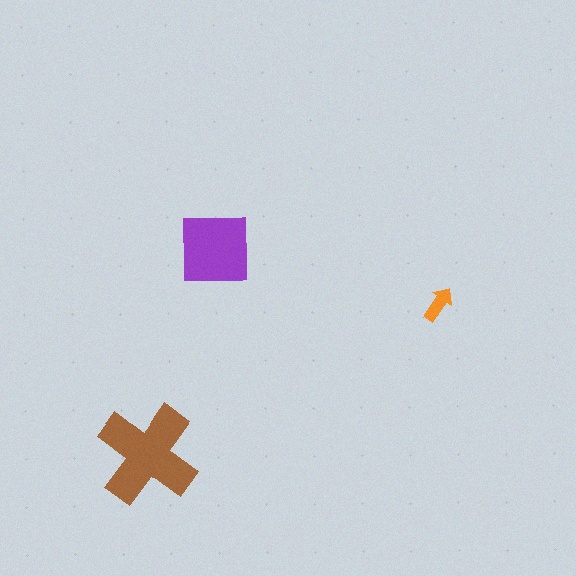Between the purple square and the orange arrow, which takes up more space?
The purple square.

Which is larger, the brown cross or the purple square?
The brown cross.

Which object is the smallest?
The orange arrow.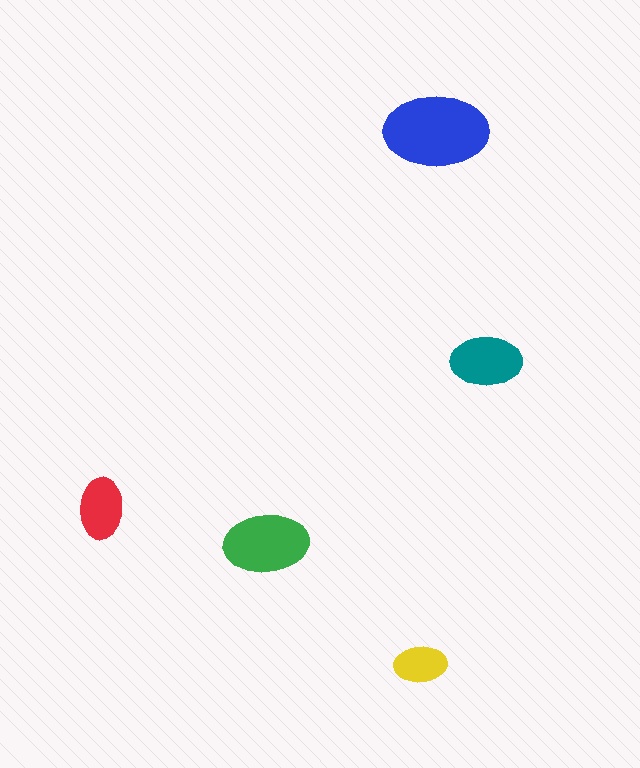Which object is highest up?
The blue ellipse is topmost.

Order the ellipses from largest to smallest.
the blue one, the green one, the teal one, the red one, the yellow one.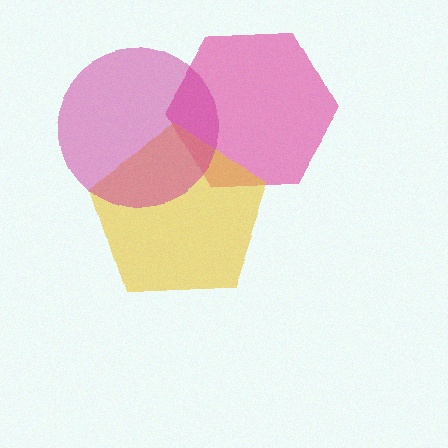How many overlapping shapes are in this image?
There are 3 overlapping shapes in the image.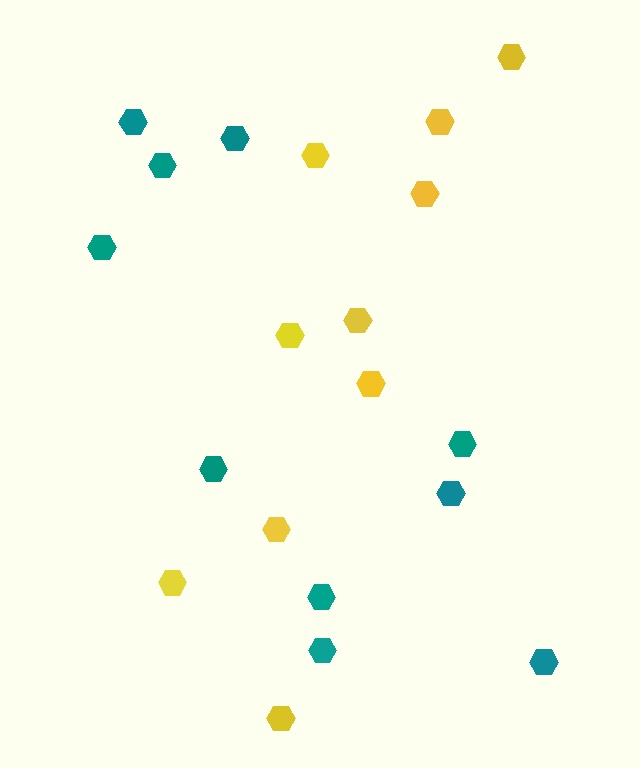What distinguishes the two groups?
There are 2 groups: one group of yellow hexagons (10) and one group of teal hexagons (10).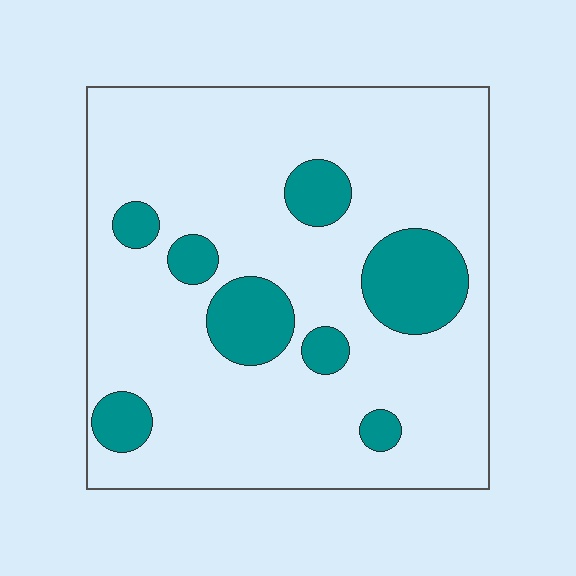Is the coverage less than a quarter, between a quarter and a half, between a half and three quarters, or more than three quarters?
Less than a quarter.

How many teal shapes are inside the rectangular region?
8.